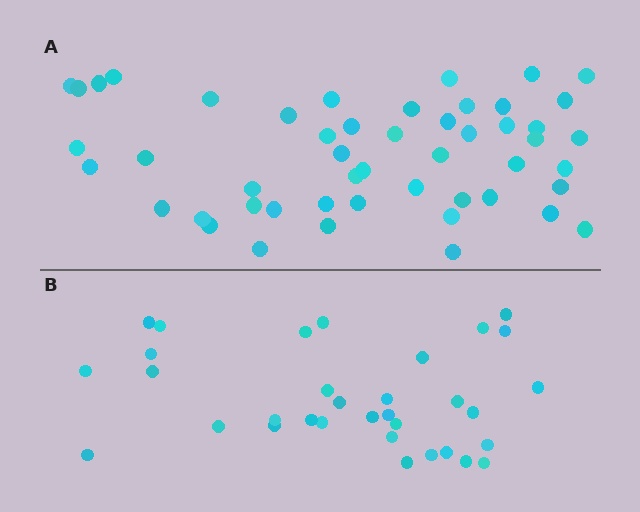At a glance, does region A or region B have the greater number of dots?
Region A (the top region) has more dots.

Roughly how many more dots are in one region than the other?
Region A has approximately 15 more dots than region B.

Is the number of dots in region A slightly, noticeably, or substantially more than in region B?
Region A has substantially more. The ratio is roughly 1.5 to 1.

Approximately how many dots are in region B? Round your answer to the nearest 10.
About 30 dots. (The exact count is 33, which rounds to 30.)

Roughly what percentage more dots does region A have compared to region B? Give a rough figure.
About 50% more.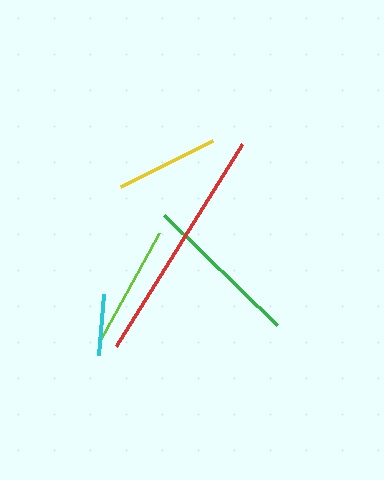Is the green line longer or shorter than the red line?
The red line is longer than the green line.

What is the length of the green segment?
The green segment is approximately 157 pixels long.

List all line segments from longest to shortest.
From longest to shortest: red, green, lime, yellow, cyan.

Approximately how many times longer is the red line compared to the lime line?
The red line is approximately 1.9 times the length of the lime line.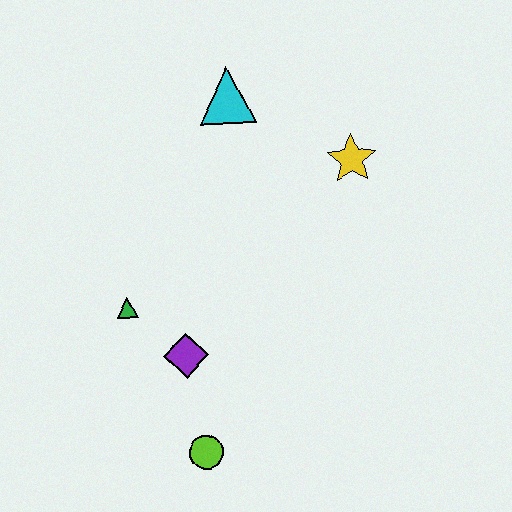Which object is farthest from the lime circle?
The cyan triangle is farthest from the lime circle.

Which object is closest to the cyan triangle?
The yellow star is closest to the cyan triangle.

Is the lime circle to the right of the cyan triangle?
No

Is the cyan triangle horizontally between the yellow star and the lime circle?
Yes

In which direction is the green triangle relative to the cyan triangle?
The green triangle is below the cyan triangle.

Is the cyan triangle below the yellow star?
No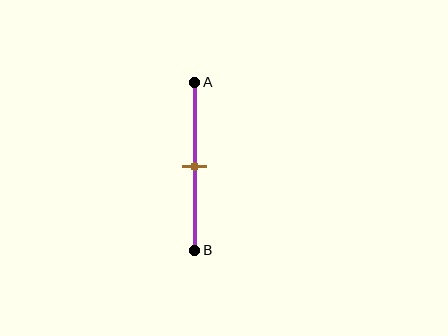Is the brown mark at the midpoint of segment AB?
Yes, the mark is approximately at the midpoint.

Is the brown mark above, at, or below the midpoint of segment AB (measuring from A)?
The brown mark is approximately at the midpoint of segment AB.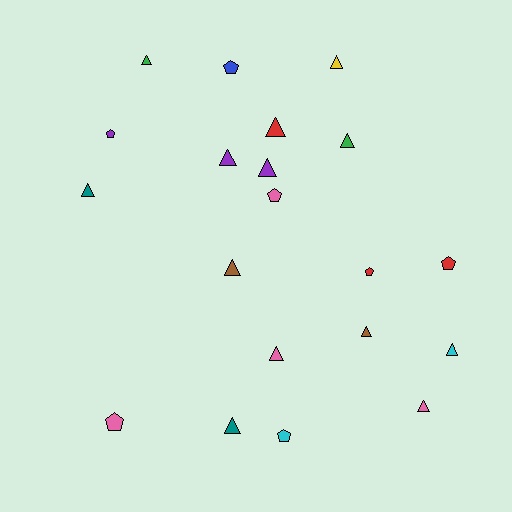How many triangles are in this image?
There are 13 triangles.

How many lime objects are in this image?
There are no lime objects.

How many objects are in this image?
There are 20 objects.